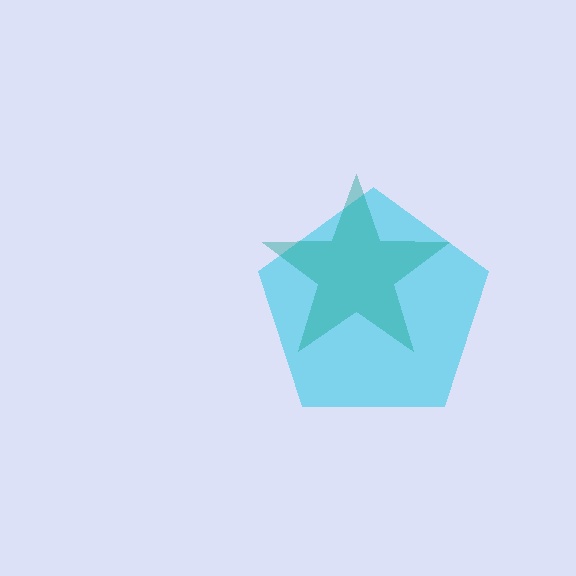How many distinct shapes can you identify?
There are 2 distinct shapes: a cyan pentagon, a teal star.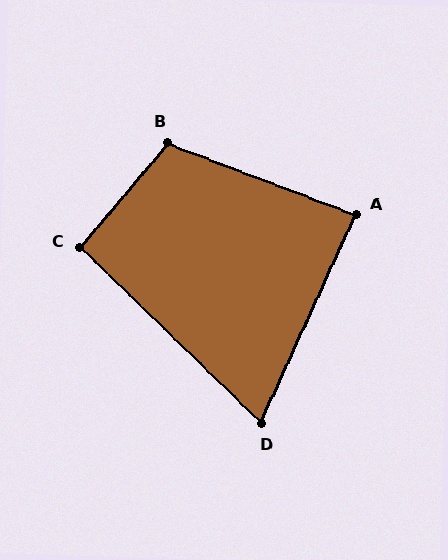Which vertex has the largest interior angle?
B, at approximately 110 degrees.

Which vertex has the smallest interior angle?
D, at approximately 70 degrees.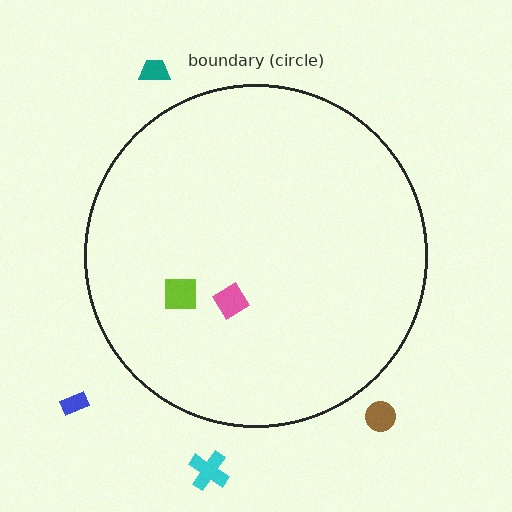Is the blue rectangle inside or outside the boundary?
Outside.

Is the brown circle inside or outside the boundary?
Outside.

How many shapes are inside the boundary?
2 inside, 4 outside.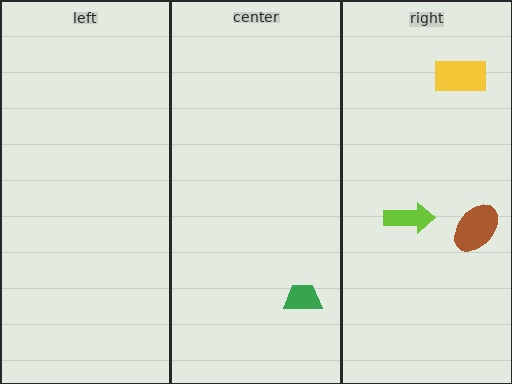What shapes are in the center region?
The green trapezoid.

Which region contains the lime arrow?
The right region.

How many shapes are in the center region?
1.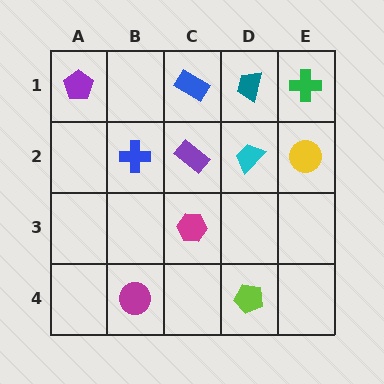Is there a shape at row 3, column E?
No, that cell is empty.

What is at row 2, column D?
A cyan trapezoid.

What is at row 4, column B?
A magenta circle.